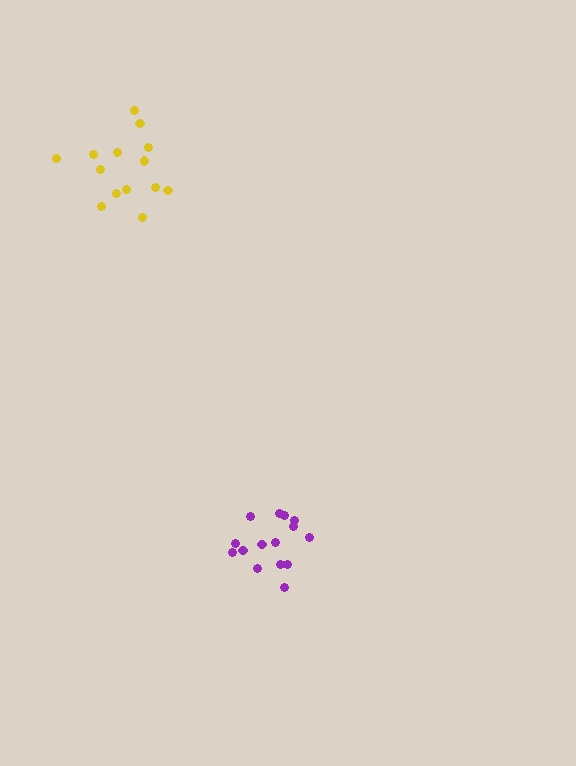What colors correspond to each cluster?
The clusters are colored: purple, yellow.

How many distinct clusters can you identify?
There are 2 distinct clusters.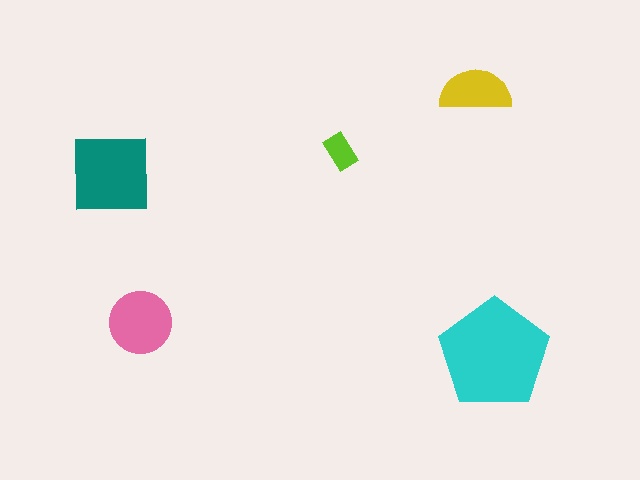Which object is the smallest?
The lime rectangle.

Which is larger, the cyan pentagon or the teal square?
The cyan pentagon.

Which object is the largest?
The cyan pentagon.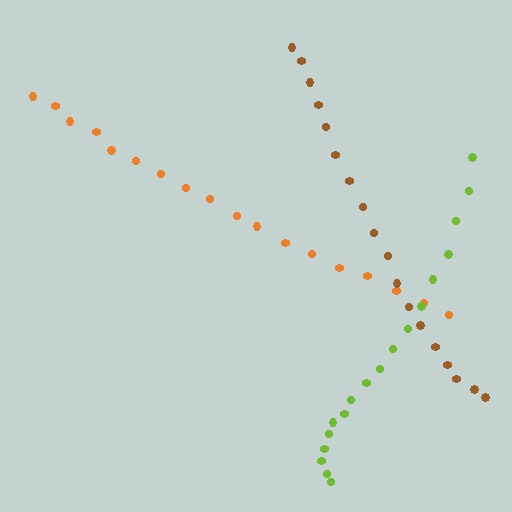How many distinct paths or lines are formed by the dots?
There are 3 distinct paths.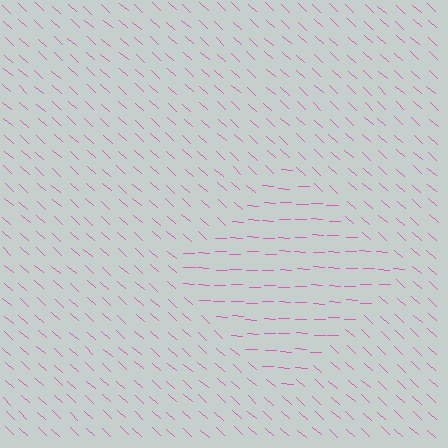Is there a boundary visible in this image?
Yes, there is a texture boundary formed by a change in line orientation.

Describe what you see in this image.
The image is filled with small pink line segments. A diamond region in the image has lines oriented differently from the surrounding lines, creating a visible texture boundary.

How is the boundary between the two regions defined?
The boundary is defined purely by a change in line orientation (approximately 40 degrees difference). All lines are the same color and thickness.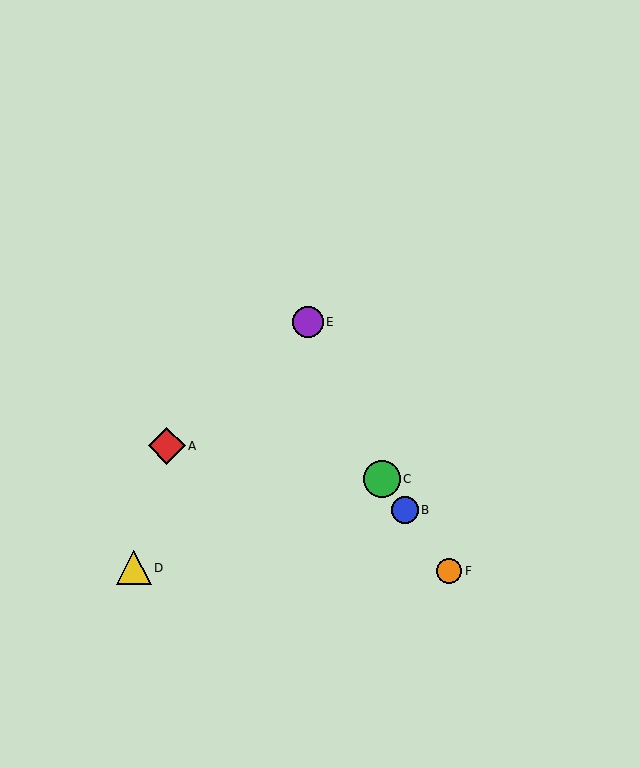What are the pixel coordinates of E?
Object E is at (308, 322).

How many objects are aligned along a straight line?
3 objects (B, C, F) are aligned along a straight line.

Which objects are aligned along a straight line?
Objects B, C, F are aligned along a straight line.